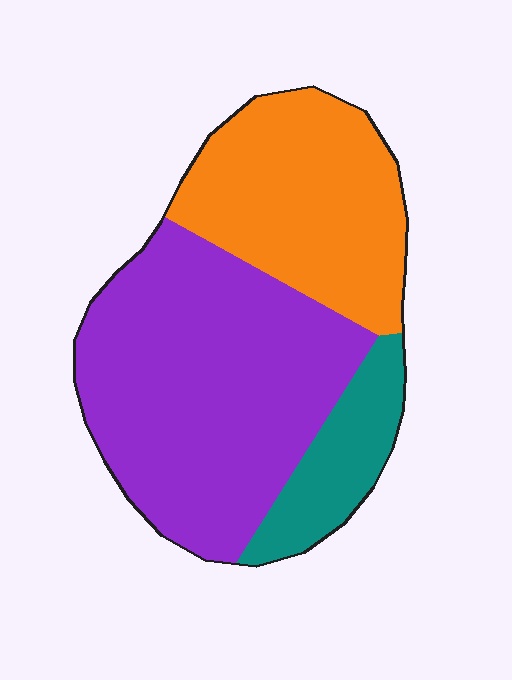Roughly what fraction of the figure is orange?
Orange covers about 35% of the figure.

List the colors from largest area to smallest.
From largest to smallest: purple, orange, teal.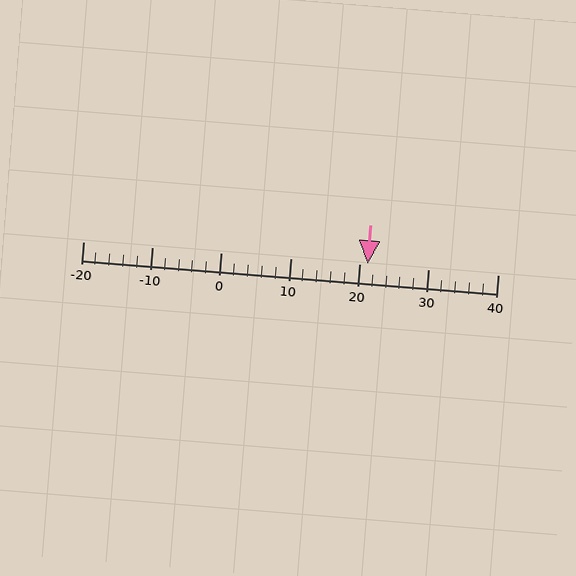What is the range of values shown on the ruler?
The ruler shows values from -20 to 40.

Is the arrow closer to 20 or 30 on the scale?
The arrow is closer to 20.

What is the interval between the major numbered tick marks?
The major tick marks are spaced 10 units apart.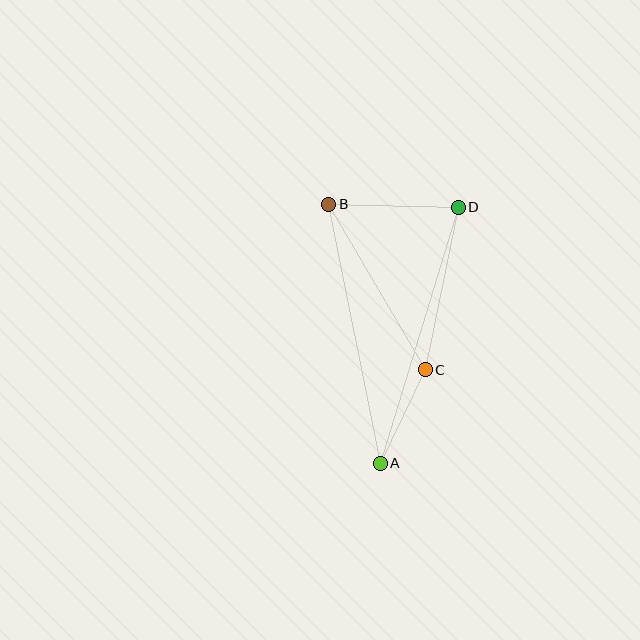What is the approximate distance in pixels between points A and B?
The distance between A and B is approximately 264 pixels.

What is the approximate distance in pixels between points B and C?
The distance between B and C is approximately 192 pixels.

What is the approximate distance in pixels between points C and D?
The distance between C and D is approximately 166 pixels.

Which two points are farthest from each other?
Points A and D are farthest from each other.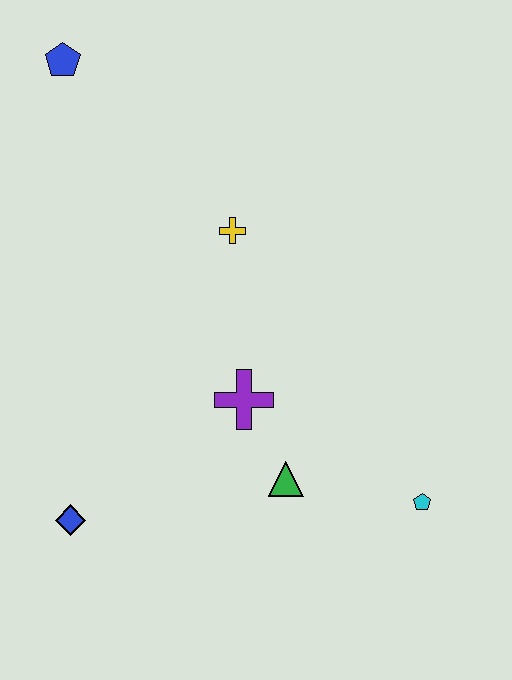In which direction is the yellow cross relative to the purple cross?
The yellow cross is above the purple cross.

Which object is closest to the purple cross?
The green triangle is closest to the purple cross.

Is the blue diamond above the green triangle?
No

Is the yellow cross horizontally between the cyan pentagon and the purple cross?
No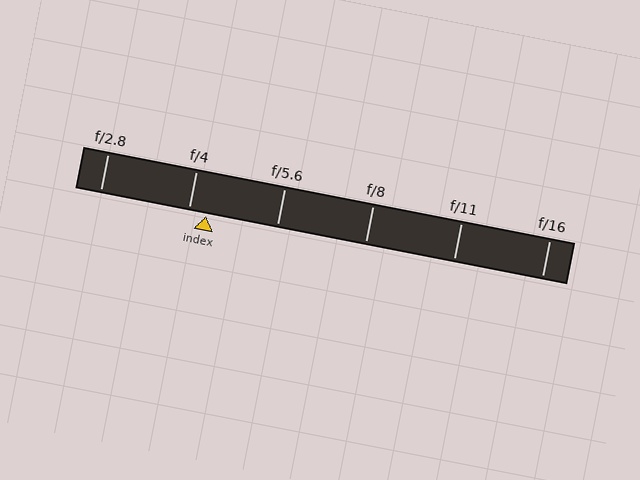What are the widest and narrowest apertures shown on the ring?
The widest aperture shown is f/2.8 and the narrowest is f/16.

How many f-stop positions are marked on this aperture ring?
There are 6 f-stop positions marked.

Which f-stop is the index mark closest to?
The index mark is closest to f/4.